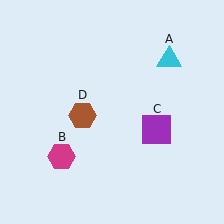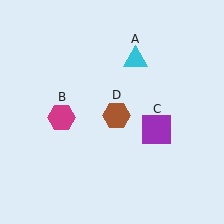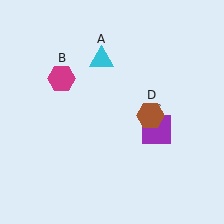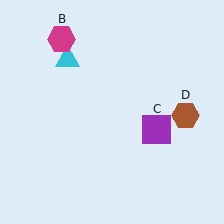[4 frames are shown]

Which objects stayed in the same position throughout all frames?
Purple square (object C) remained stationary.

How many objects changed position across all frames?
3 objects changed position: cyan triangle (object A), magenta hexagon (object B), brown hexagon (object D).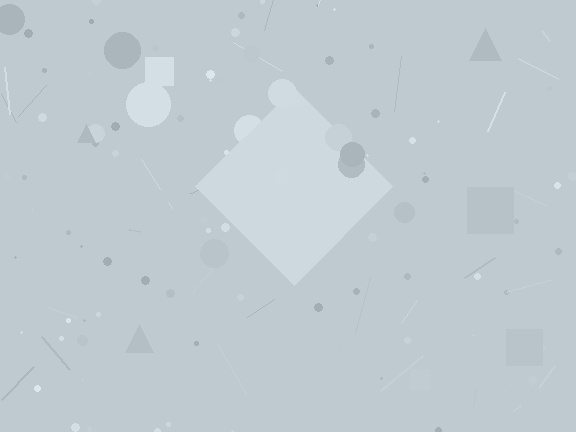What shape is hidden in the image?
A diamond is hidden in the image.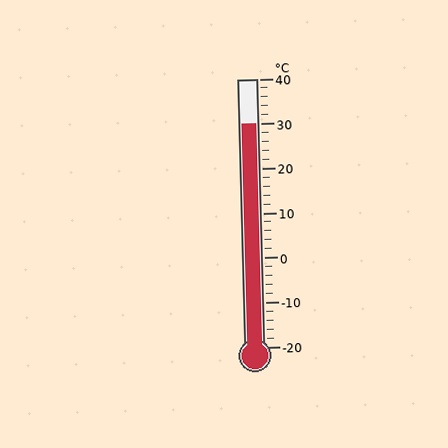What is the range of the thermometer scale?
The thermometer scale ranges from -20°C to 40°C.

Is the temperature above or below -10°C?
The temperature is above -10°C.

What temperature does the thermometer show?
The thermometer shows approximately 30°C.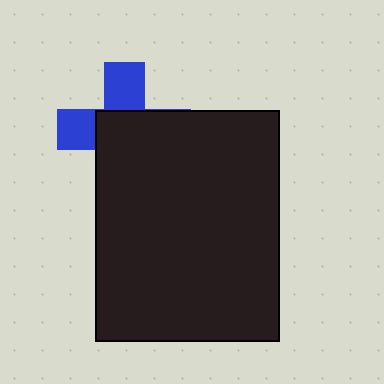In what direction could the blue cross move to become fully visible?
The blue cross could move toward the upper-left. That would shift it out from behind the black rectangle entirely.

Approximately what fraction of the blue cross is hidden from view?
Roughly 62% of the blue cross is hidden behind the black rectangle.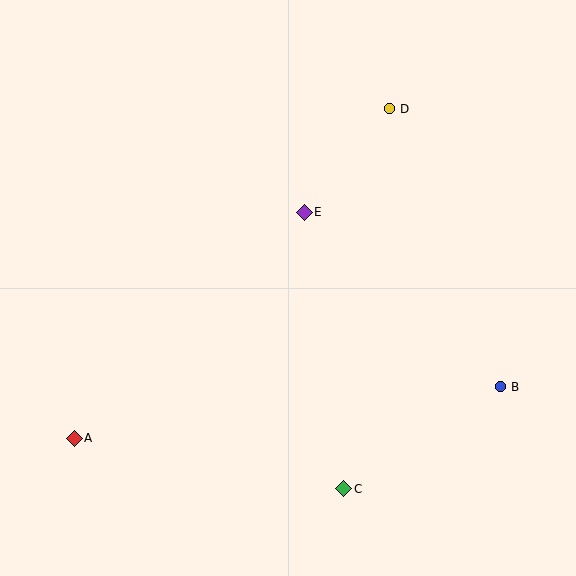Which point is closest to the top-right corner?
Point D is closest to the top-right corner.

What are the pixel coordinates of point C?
Point C is at (344, 489).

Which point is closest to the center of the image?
Point E at (304, 212) is closest to the center.